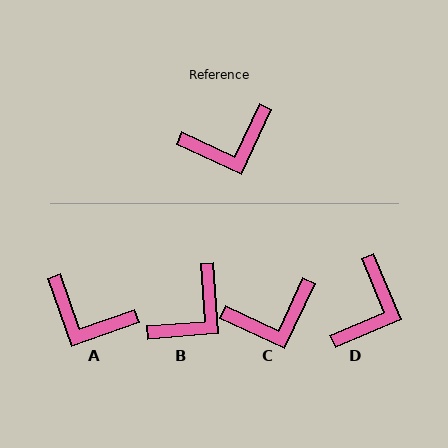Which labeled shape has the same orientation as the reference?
C.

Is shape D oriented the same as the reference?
No, it is off by about 48 degrees.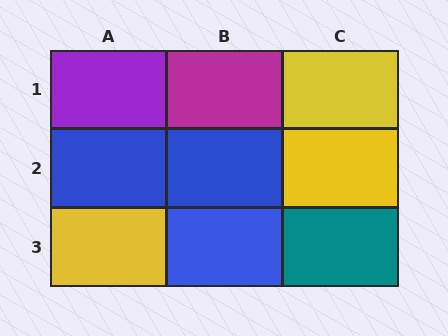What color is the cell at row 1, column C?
Yellow.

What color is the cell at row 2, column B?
Blue.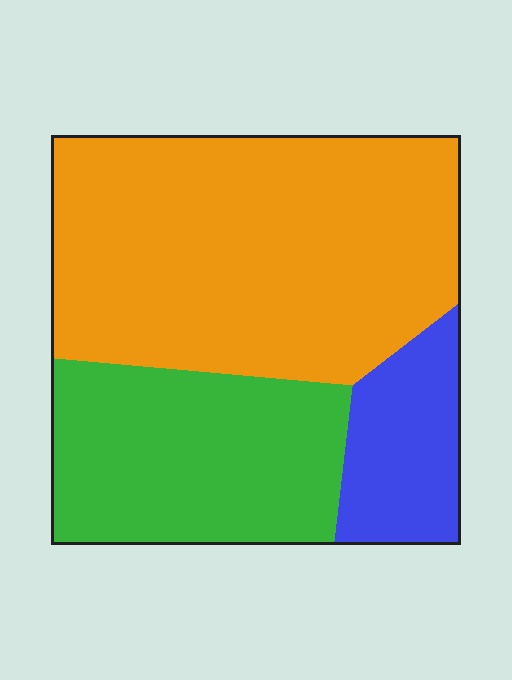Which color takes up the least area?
Blue, at roughly 15%.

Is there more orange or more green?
Orange.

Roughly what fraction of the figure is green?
Green covers 30% of the figure.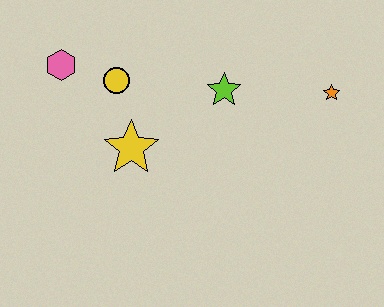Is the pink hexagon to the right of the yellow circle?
No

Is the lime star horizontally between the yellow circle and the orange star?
Yes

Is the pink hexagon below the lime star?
No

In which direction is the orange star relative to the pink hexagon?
The orange star is to the right of the pink hexagon.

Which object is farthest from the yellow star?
The orange star is farthest from the yellow star.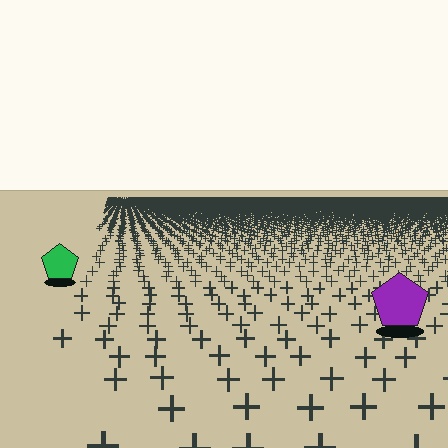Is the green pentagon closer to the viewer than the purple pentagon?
No. The purple pentagon is closer — you can tell from the texture gradient: the ground texture is coarser near it.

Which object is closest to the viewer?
The purple pentagon is closest. The texture marks near it are larger and more spread out.